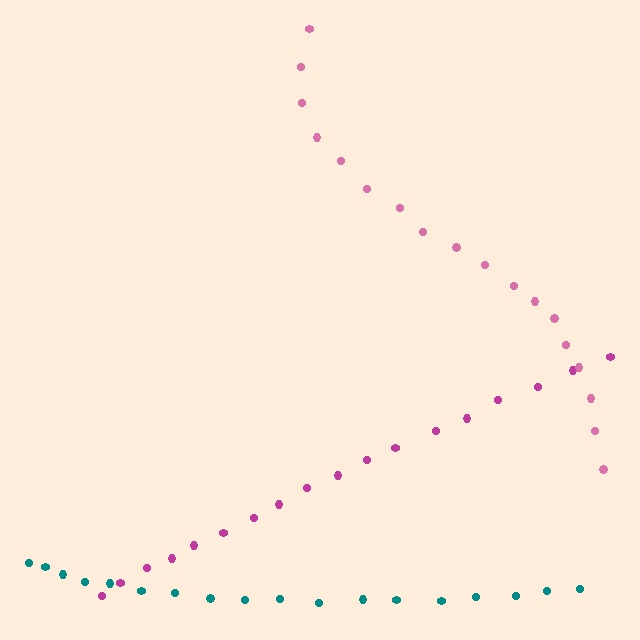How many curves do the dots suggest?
There are 3 distinct paths.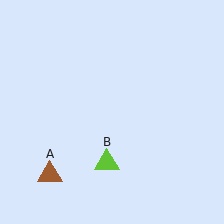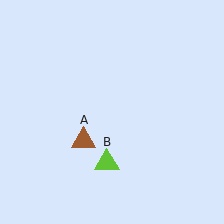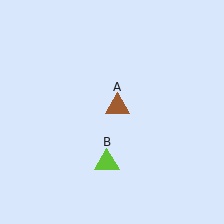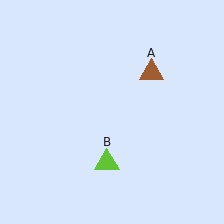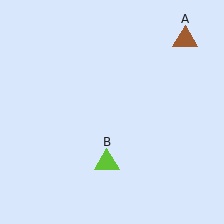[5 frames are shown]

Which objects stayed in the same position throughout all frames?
Lime triangle (object B) remained stationary.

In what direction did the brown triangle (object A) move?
The brown triangle (object A) moved up and to the right.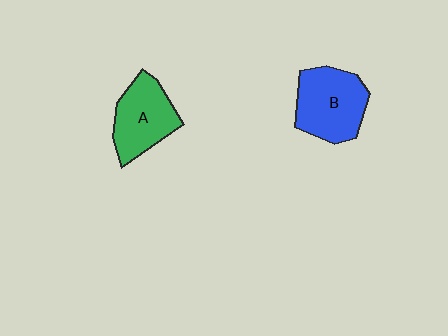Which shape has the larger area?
Shape B (blue).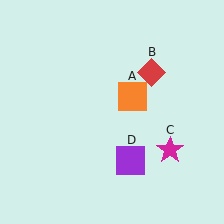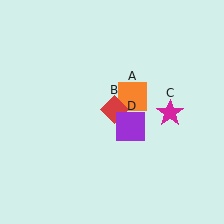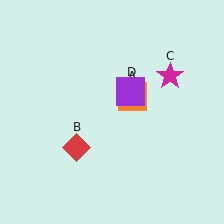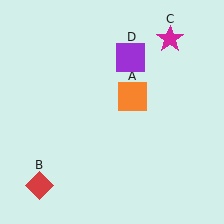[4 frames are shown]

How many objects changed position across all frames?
3 objects changed position: red diamond (object B), magenta star (object C), purple square (object D).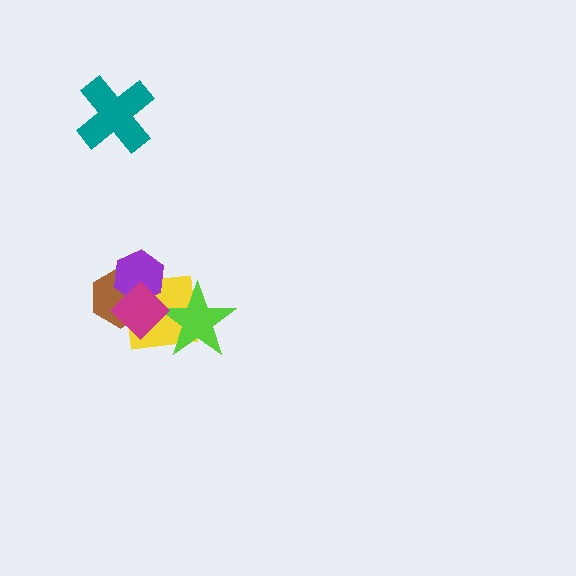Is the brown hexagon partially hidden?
Yes, it is partially covered by another shape.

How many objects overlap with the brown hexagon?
3 objects overlap with the brown hexagon.